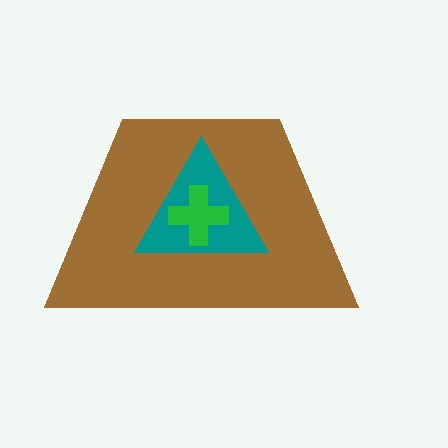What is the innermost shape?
The green cross.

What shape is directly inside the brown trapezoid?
The teal triangle.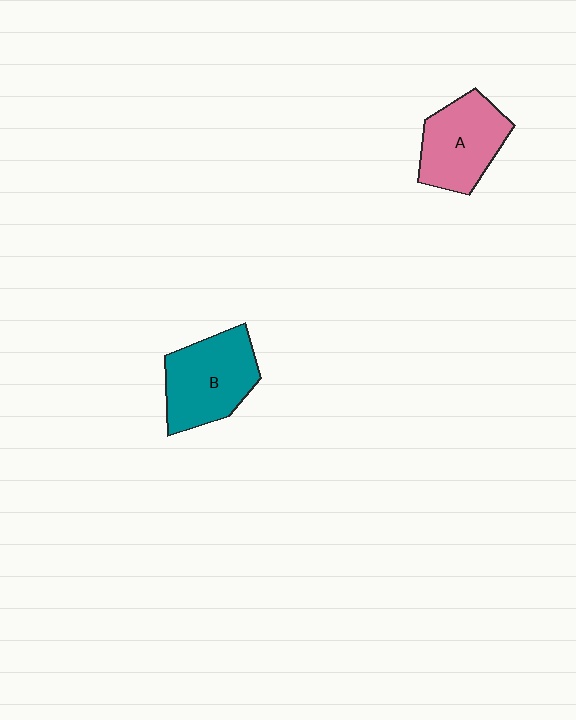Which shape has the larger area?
Shape B (teal).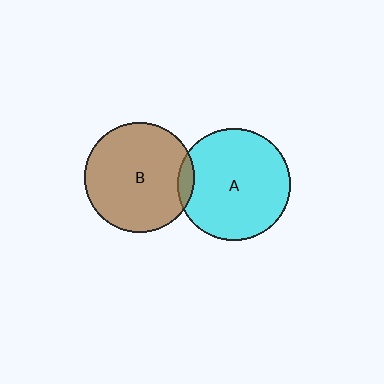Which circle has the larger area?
Circle A (cyan).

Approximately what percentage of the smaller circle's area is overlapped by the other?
Approximately 5%.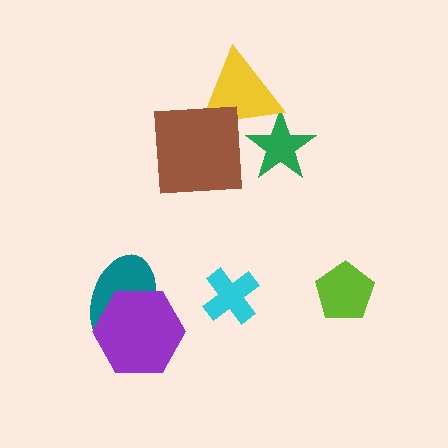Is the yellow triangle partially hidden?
Yes, it is partially covered by another shape.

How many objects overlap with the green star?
1 object overlaps with the green star.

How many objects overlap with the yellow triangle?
2 objects overlap with the yellow triangle.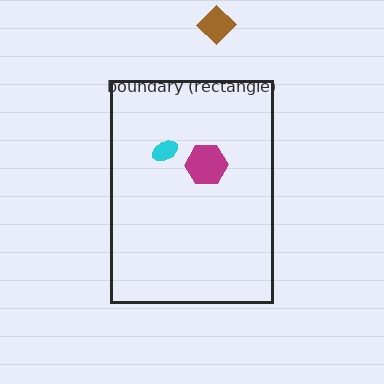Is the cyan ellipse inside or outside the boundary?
Inside.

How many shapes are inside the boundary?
2 inside, 1 outside.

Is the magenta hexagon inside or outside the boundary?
Inside.